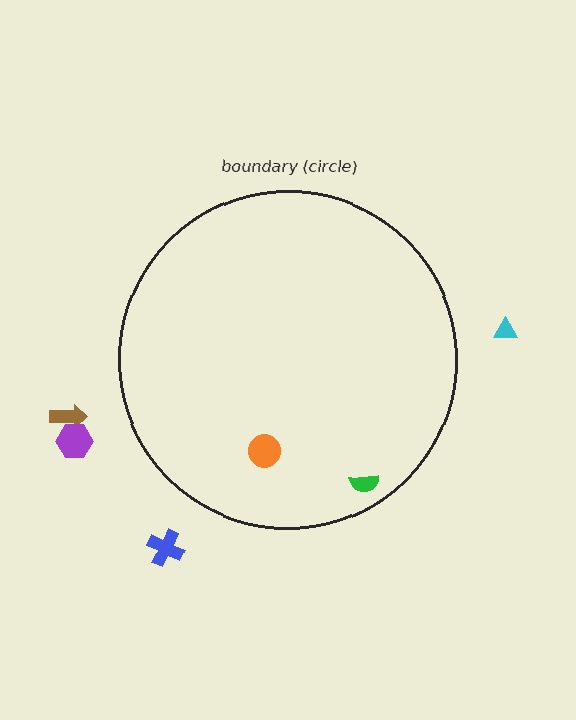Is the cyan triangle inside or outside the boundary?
Outside.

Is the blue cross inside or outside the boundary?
Outside.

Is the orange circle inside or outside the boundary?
Inside.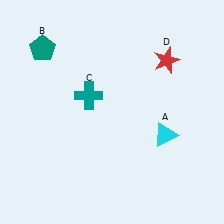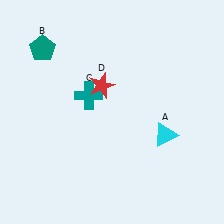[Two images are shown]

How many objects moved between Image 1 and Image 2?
1 object moved between the two images.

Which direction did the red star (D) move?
The red star (D) moved left.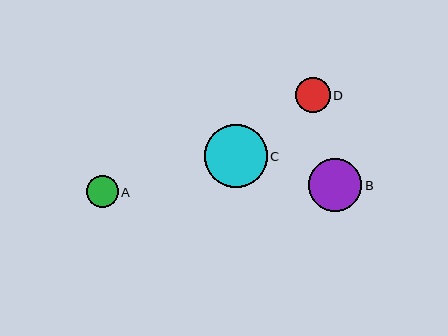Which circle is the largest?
Circle C is the largest with a size of approximately 62 pixels.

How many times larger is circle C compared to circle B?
Circle C is approximately 1.2 times the size of circle B.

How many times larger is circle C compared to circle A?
Circle C is approximately 2.0 times the size of circle A.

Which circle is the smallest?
Circle A is the smallest with a size of approximately 32 pixels.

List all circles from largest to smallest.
From largest to smallest: C, B, D, A.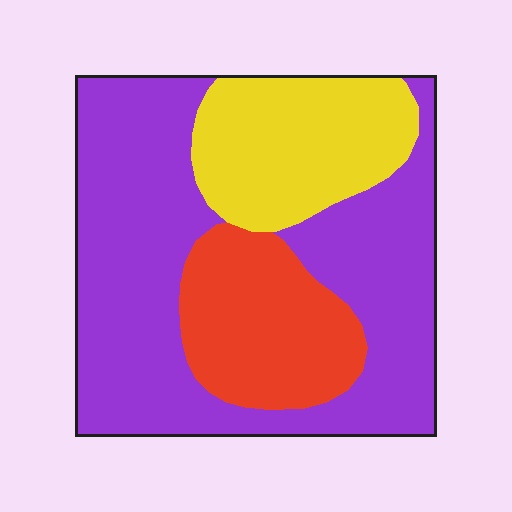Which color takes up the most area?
Purple, at roughly 60%.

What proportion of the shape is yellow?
Yellow covers 22% of the shape.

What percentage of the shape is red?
Red covers about 20% of the shape.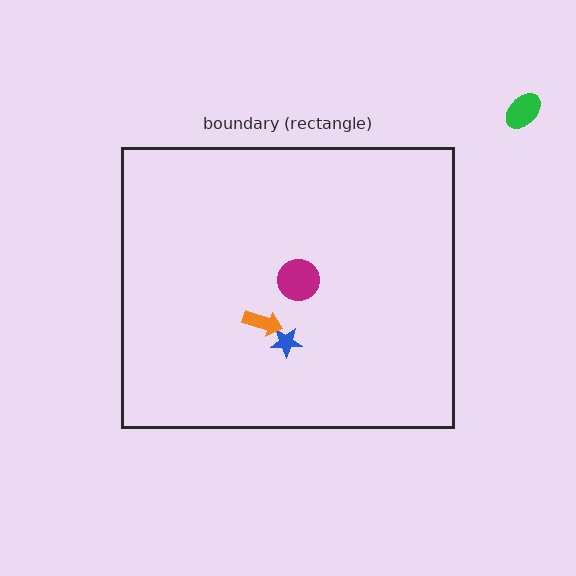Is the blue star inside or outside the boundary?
Inside.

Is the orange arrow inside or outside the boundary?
Inside.